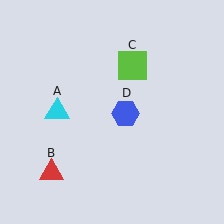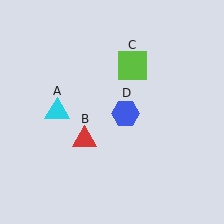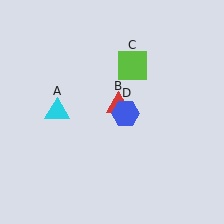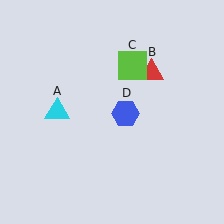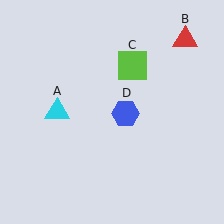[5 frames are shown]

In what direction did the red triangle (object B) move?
The red triangle (object B) moved up and to the right.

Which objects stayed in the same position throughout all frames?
Cyan triangle (object A) and lime square (object C) and blue hexagon (object D) remained stationary.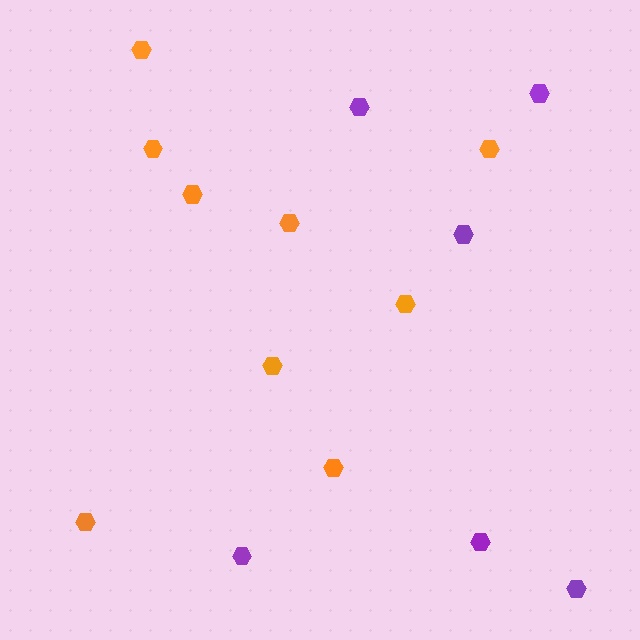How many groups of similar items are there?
There are 2 groups: one group of orange hexagons (9) and one group of purple hexagons (6).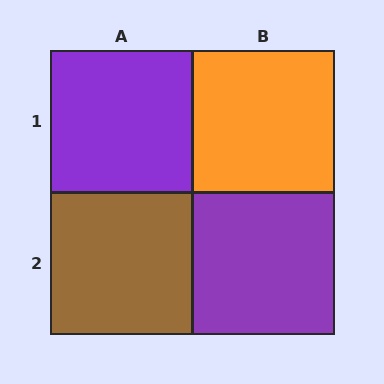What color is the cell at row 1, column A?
Purple.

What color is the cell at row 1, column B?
Orange.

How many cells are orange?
1 cell is orange.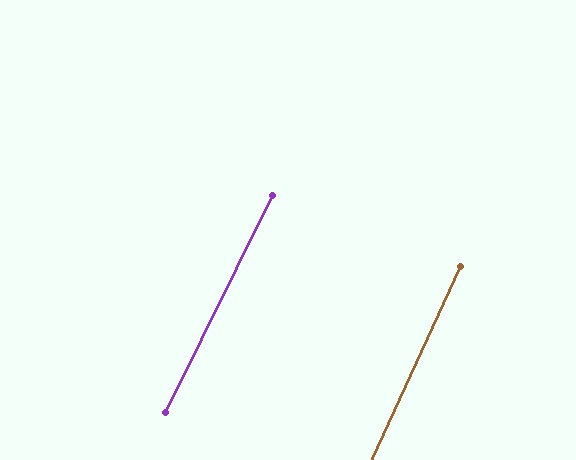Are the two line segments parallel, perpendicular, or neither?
Parallel — their directions differ by only 1.6°.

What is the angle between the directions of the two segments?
Approximately 2 degrees.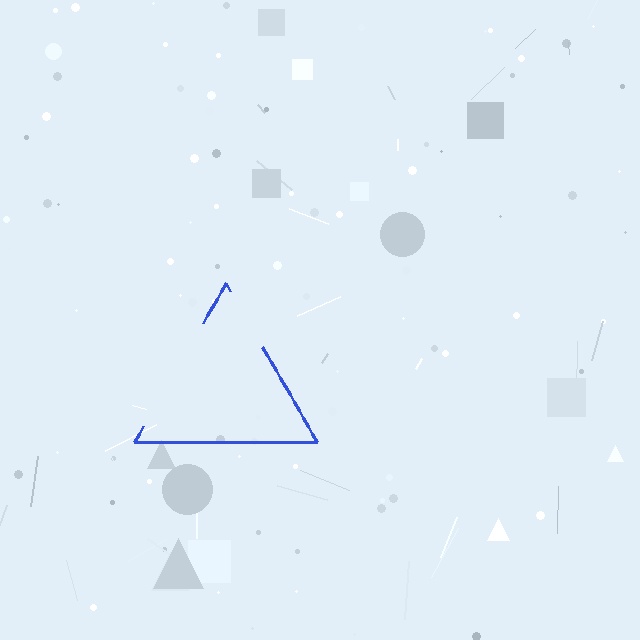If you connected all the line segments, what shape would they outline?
They would outline a triangle.